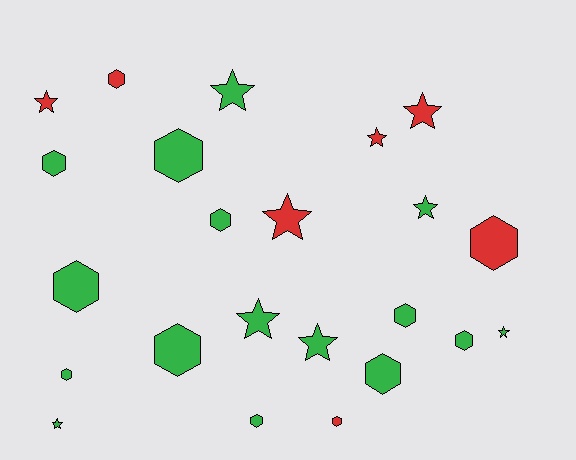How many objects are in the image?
There are 23 objects.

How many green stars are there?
There are 6 green stars.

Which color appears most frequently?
Green, with 16 objects.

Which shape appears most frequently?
Hexagon, with 13 objects.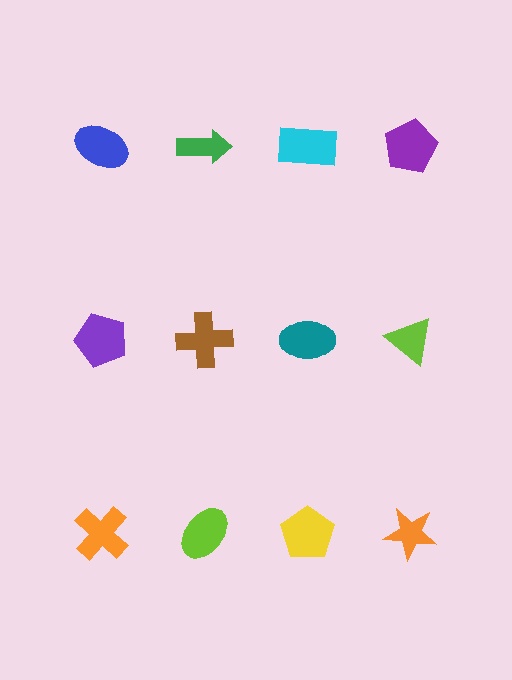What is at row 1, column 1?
A blue ellipse.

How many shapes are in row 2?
4 shapes.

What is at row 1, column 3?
A cyan rectangle.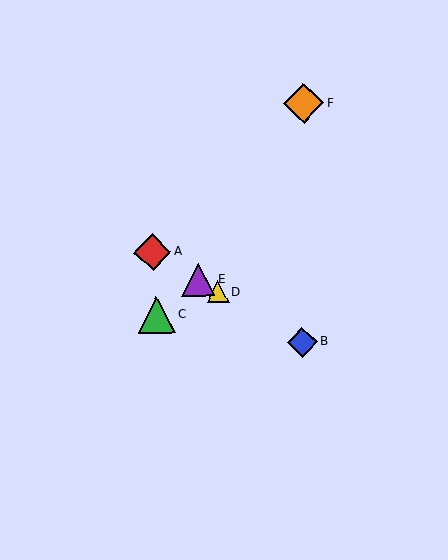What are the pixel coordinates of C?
Object C is at (157, 314).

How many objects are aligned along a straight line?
4 objects (A, B, D, E) are aligned along a straight line.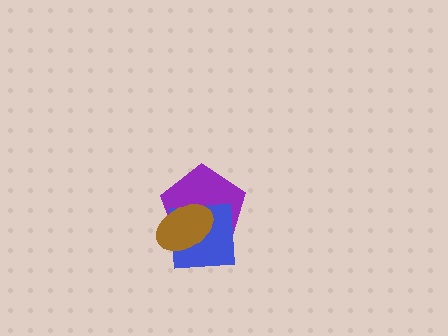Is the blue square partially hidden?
Yes, it is partially covered by another shape.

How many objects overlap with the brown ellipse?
2 objects overlap with the brown ellipse.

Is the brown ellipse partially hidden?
No, no other shape covers it.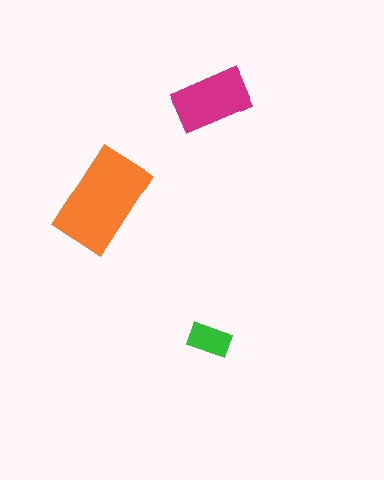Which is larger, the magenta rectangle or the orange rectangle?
The orange one.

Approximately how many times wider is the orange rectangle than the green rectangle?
About 2.5 times wider.